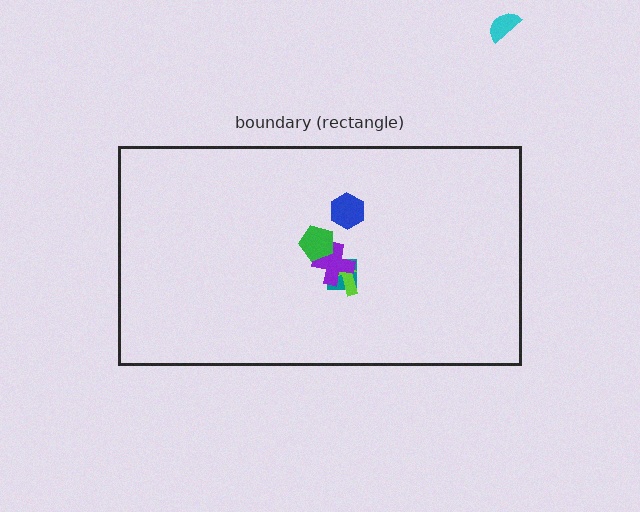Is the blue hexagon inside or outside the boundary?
Inside.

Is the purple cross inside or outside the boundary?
Inside.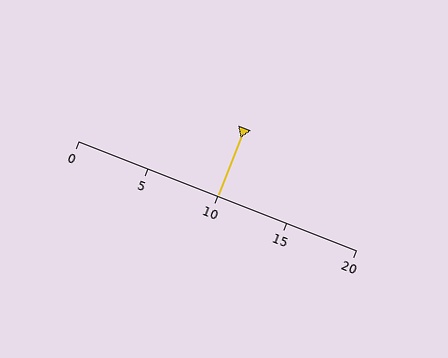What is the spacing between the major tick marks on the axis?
The major ticks are spaced 5 apart.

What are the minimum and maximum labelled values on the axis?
The axis runs from 0 to 20.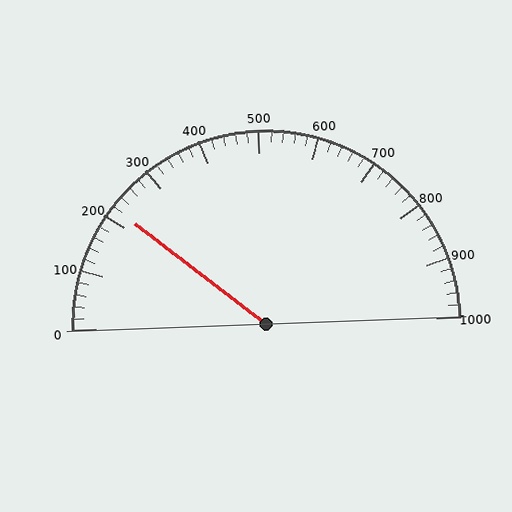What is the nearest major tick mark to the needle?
The nearest major tick mark is 200.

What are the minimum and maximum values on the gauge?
The gauge ranges from 0 to 1000.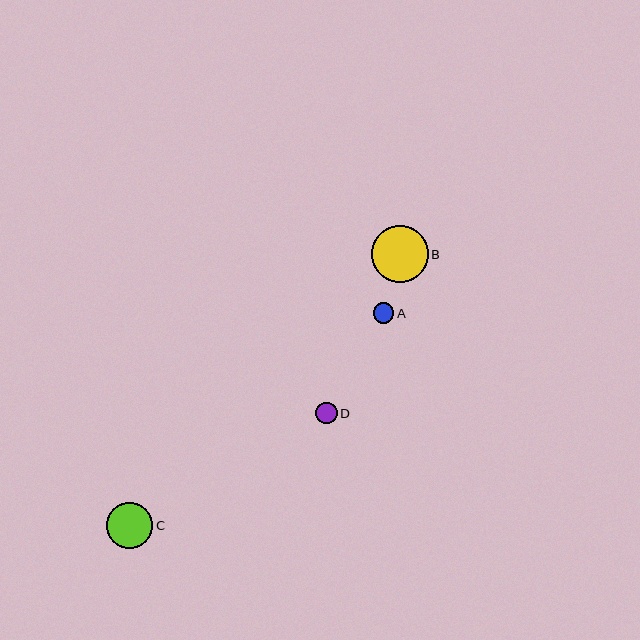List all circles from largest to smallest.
From largest to smallest: B, C, D, A.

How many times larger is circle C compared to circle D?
Circle C is approximately 2.2 times the size of circle D.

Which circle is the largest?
Circle B is the largest with a size of approximately 57 pixels.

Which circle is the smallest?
Circle A is the smallest with a size of approximately 21 pixels.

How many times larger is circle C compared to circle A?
Circle C is approximately 2.2 times the size of circle A.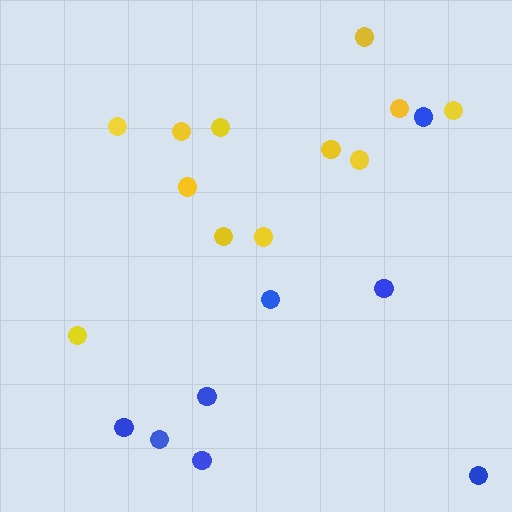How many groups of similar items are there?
There are 2 groups: one group of blue circles (8) and one group of yellow circles (12).